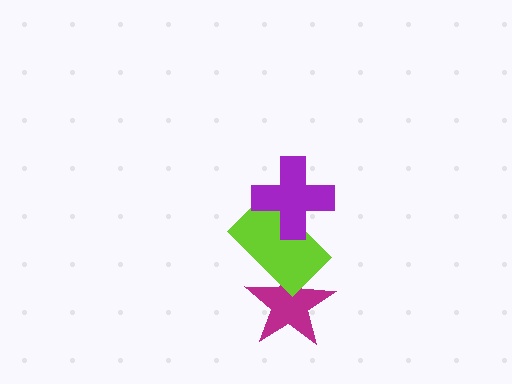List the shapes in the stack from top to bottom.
From top to bottom: the purple cross, the lime rectangle, the magenta star.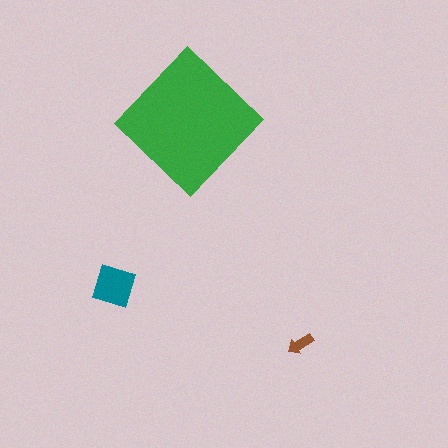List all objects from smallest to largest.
The brown arrow, the teal diamond, the green diamond.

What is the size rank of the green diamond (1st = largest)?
1st.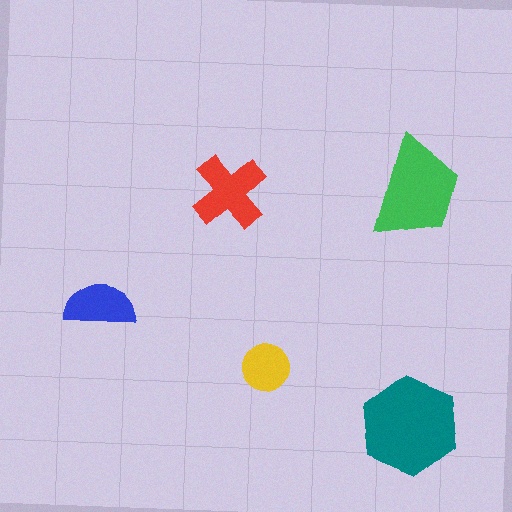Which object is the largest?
The teal hexagon.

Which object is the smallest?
The yellow circle.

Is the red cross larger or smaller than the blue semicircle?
Larger.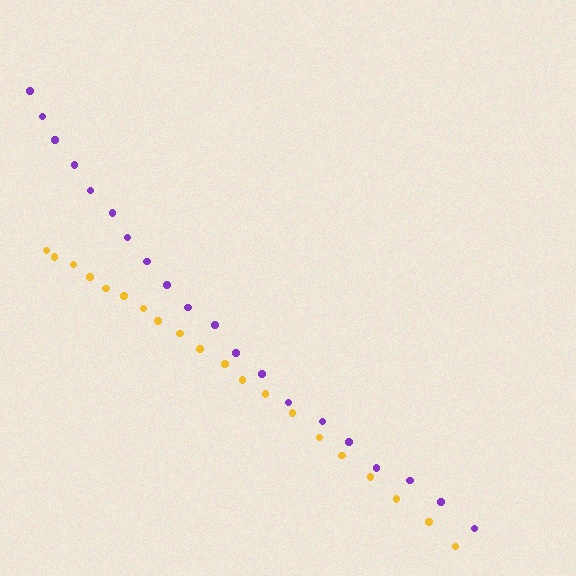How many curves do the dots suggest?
There are 2 distinct paths.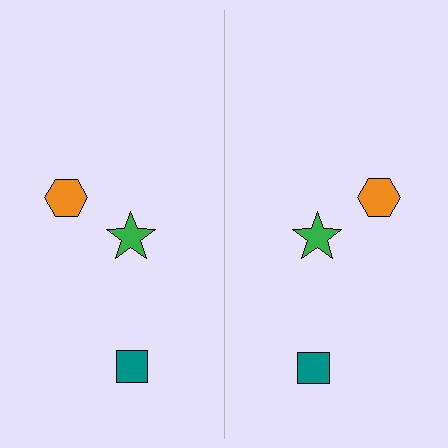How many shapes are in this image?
There are 6 shapes in this image.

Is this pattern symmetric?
Yes, this pattern has bilateral (reflection) symmetry.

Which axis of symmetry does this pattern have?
The pattern has a vertical axis of symmetry running through the center of the image.